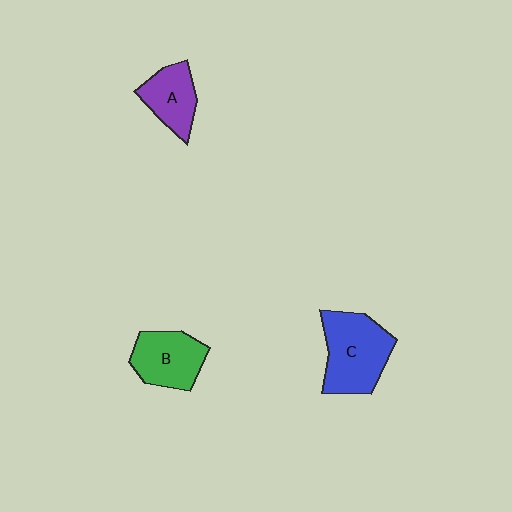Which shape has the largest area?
Shape C (blue).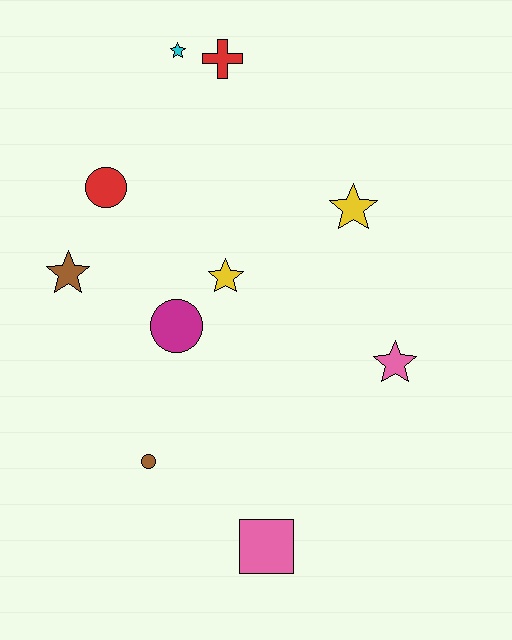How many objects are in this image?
There are 10 objects.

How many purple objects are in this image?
There are no purple objects.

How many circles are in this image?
There are 3 circles.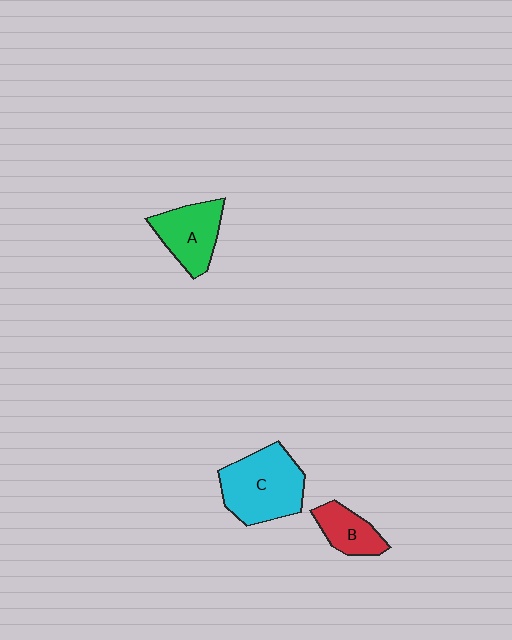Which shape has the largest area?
Shape C (cyan).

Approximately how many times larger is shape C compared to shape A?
Approximately 1.4 times.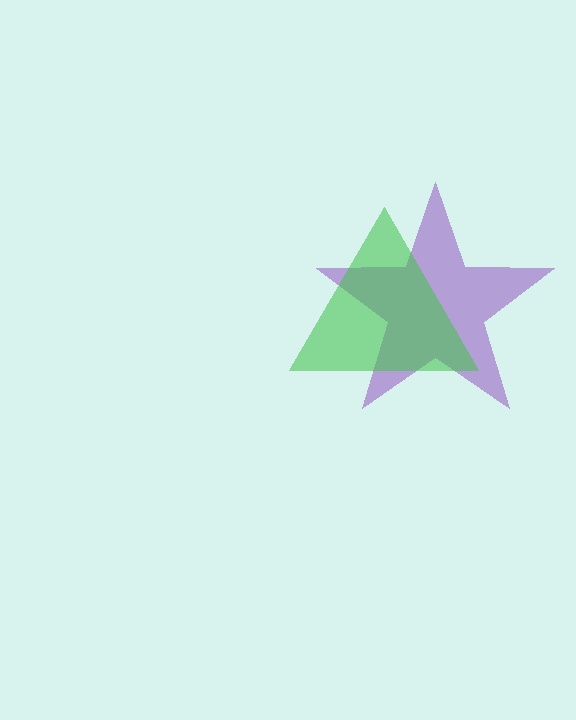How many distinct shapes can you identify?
There are 2 distinct shapes: a purple star, a green triangle.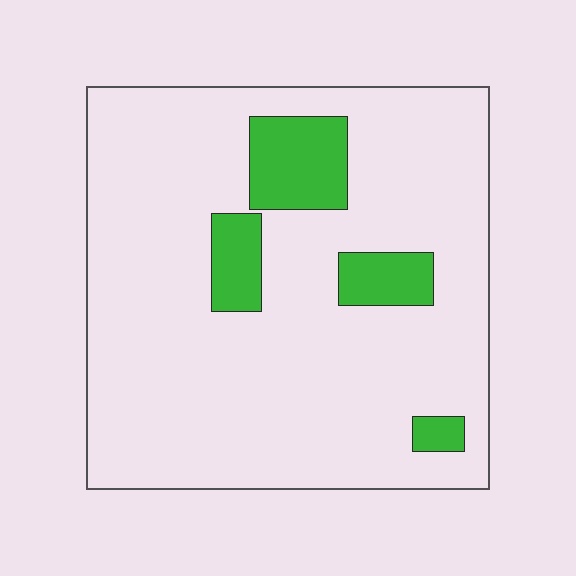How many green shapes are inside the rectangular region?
4.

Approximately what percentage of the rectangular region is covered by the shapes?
Approximately 15%.